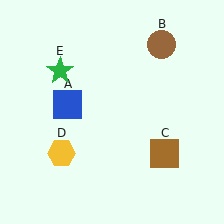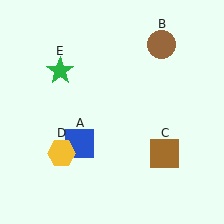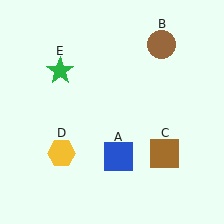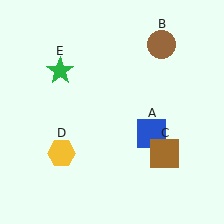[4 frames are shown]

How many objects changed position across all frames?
1 object changed position: blue square (object A).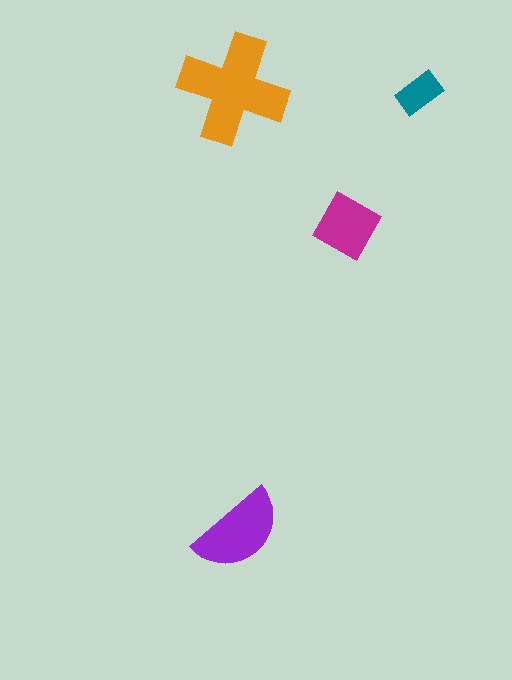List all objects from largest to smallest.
The orange cross, the purple semicircle, the magenta diamond, the teal rectangle.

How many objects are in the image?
There are 4 objects in the image.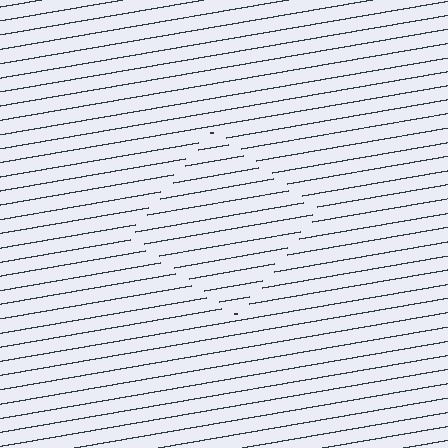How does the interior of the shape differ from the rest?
The interior of the shape contains the same grating, shifted by half a period — the contour is defined by the phase discontinuity where line-ends from the inner and outer gratings abut.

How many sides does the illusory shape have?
4 sides — the line-ends trace a square.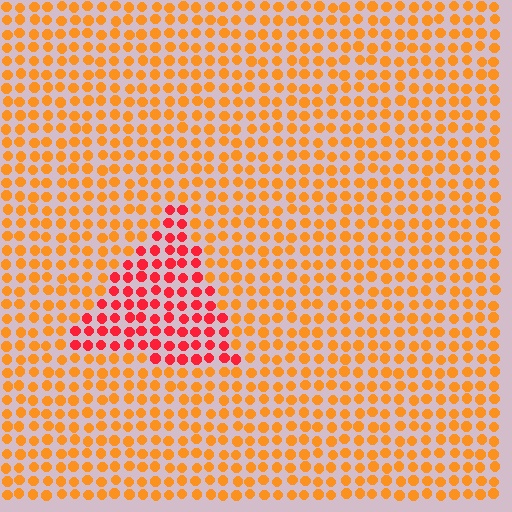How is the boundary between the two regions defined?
The boundary is defined purely by a slight shift in hue (about 38 degrees). Spacing, size, and orientation are identical on both sides.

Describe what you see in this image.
The image is filled with small orange elements in a uniform arrangement. A triangle-shaped region is visible where the elements are tinted to a slightly different hue, forming a subtle color boundary.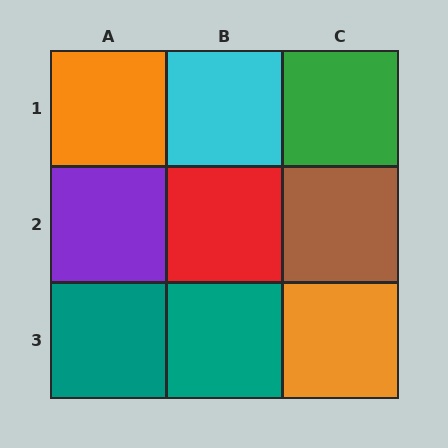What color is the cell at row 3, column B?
Teal.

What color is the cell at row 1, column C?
Green.